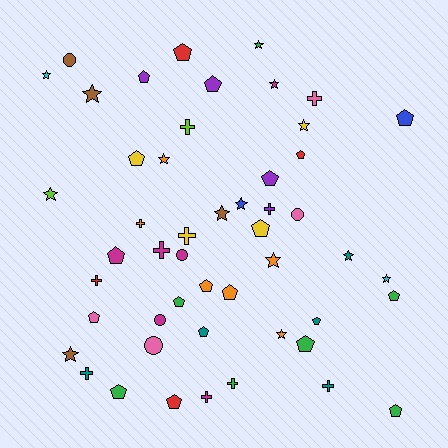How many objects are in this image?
There are 50 objects.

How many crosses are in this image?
There are 11 crosses.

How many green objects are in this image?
There are 7 green objects.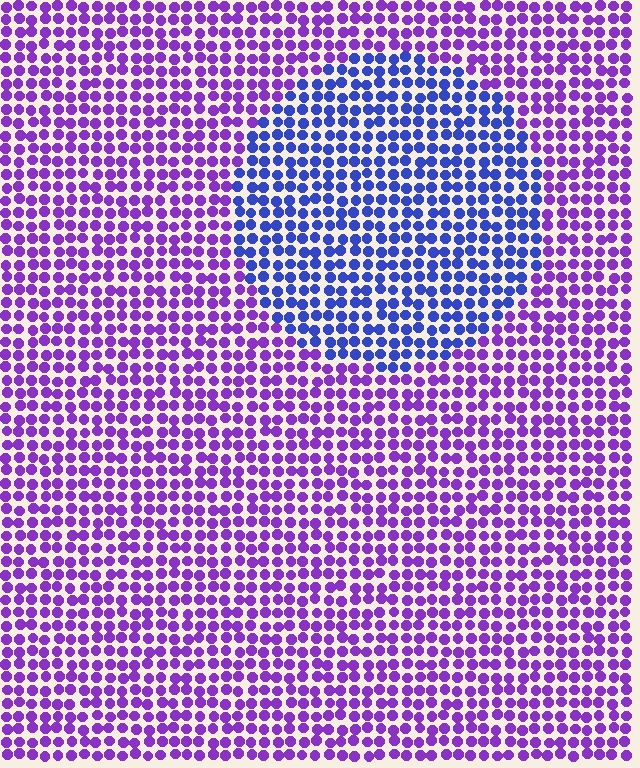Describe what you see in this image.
The image is filled with small purple elements in a uniform arrangement. A circle-shaped region is visible where the elements are tinted to a slightly different hue, forming a subtle color boundary.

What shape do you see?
I see a circle.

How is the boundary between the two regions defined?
The boundary is defined purely by a slight shift in hue (about 44 degrees). Spacing, size, and orientation are identical on both sides.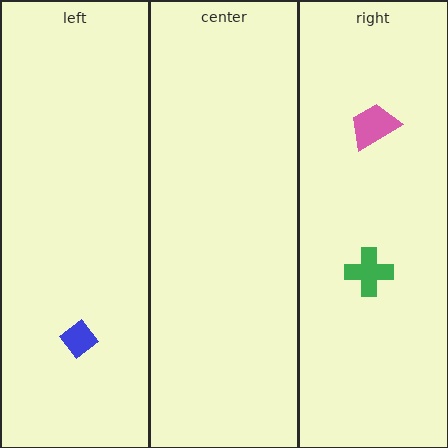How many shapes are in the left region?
1.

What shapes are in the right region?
The pink trapezoid, the green cross.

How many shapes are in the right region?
2.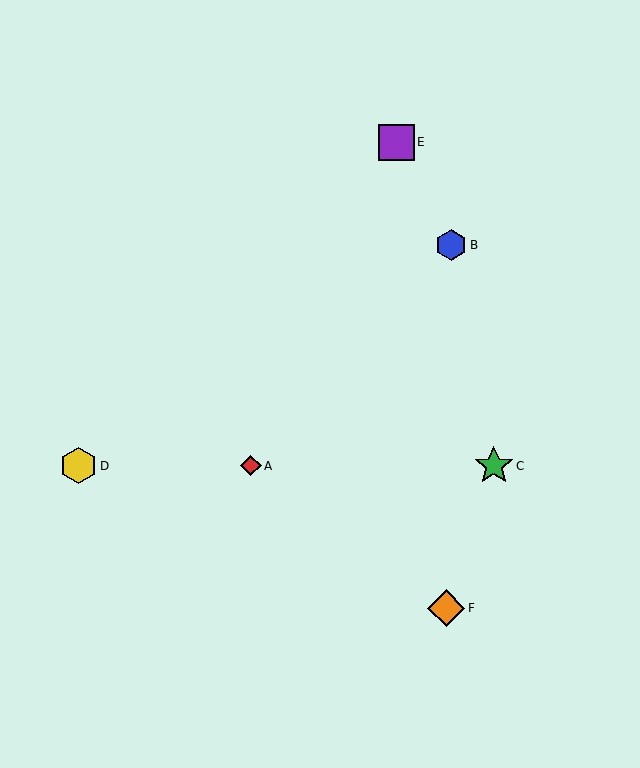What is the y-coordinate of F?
Object F is at y≈608.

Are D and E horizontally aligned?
No, D is at y≈466 and E is at y≈142.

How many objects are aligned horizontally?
3 objects (A, C, D) are aligned horizontally.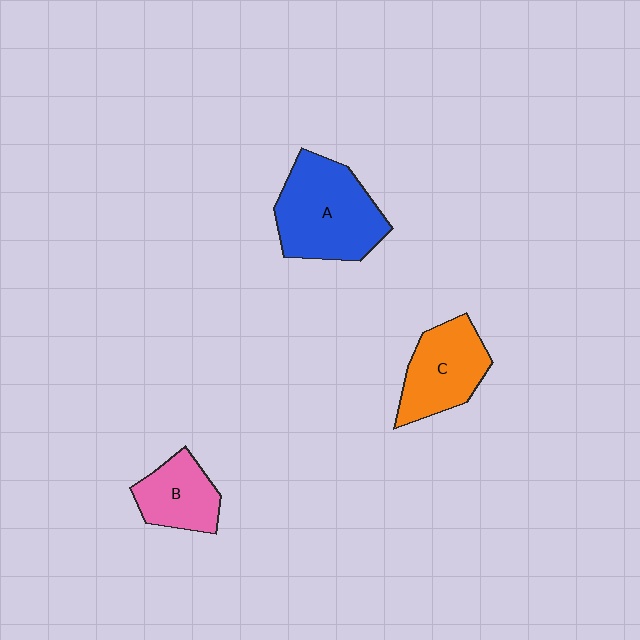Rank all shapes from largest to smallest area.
From largest to smallest: A (blue), C (orange), B (pink).